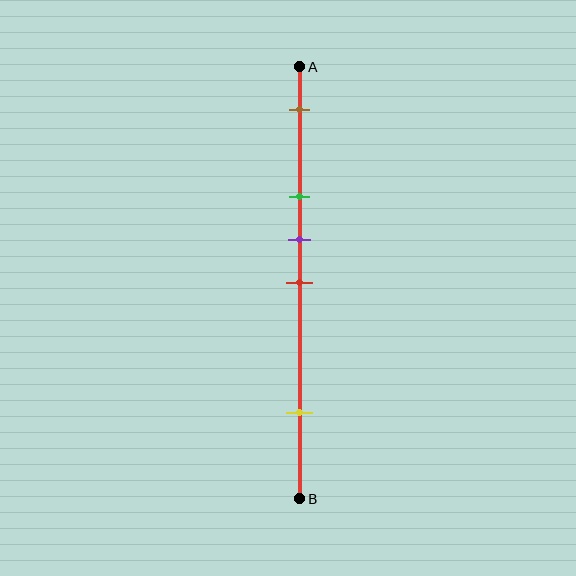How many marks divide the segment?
There are 5 marks dividing the segment.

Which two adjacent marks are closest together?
The purple and red marks are the closest adjacent pair.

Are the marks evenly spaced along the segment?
No, the marks are not evenly spaced.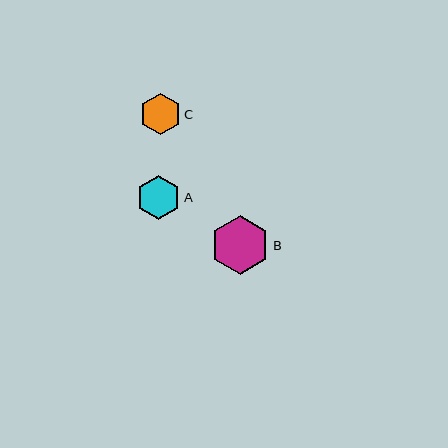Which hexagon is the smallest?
Hexagon C is the smallest with a size of approximately 42 pixels.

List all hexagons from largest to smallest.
From largest to smallest: B, A, C.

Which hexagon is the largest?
Hexagon B is the largest with a size of approximately 59 pixels.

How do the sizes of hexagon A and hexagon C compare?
Hexagon A and hexagon C are approximately the same size.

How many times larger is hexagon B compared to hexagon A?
Hexagon B is approximately 1.3 times the size of hexagon A.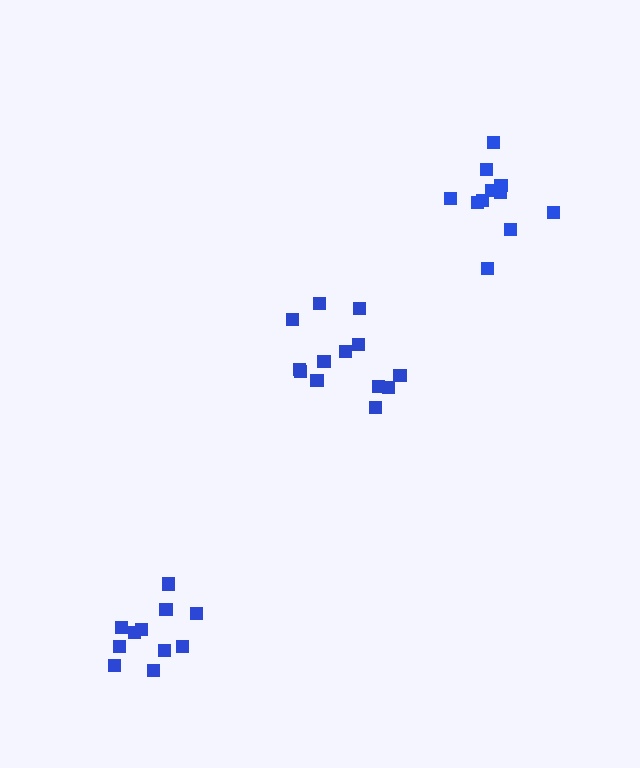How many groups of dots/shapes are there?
There are 3 groups.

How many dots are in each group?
Group 1: 11 dots, Group 2: 13 dots, Group 3: 11 dots (35 total).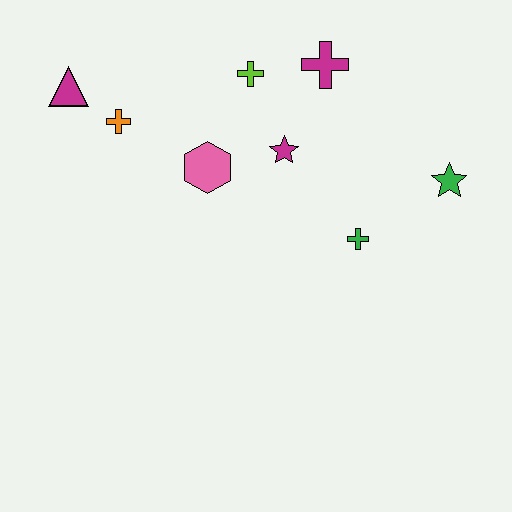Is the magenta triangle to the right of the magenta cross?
No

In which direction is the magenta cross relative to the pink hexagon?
The magenta cross is to the right of the pink hexagon.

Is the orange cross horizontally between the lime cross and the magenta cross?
No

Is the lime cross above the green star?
Yes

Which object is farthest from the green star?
The magenta triangle is farthest from the green star.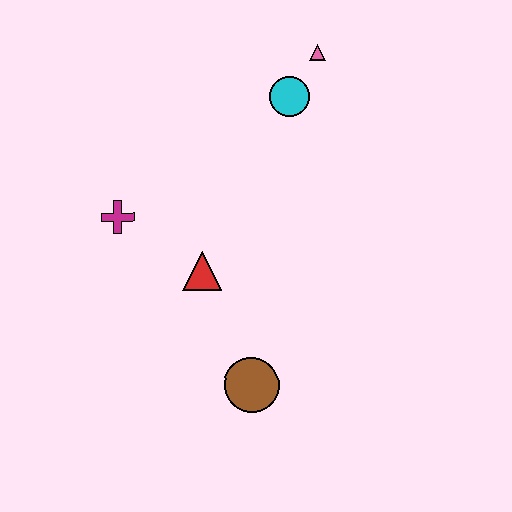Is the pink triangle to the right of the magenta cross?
Yes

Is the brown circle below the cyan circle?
Yes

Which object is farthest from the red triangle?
The pink triangle is farthest from the red triangle.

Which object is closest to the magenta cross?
The red triangle is closest to the magenta cross.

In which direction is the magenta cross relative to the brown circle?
The magenta cross is above the brown circle.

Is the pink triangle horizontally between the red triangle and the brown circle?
No